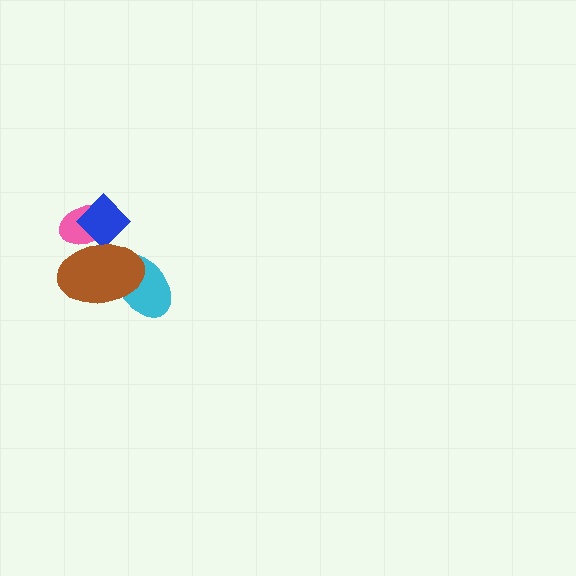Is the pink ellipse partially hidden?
Yes, it is partially covered by another shape.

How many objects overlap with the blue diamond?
2 objects overlap with the blue diamond.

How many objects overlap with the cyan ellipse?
1 object overlaps with the cyan ellipse.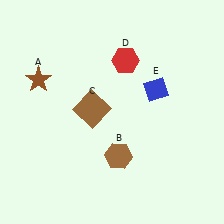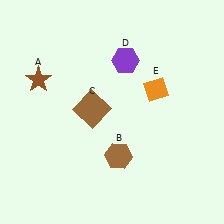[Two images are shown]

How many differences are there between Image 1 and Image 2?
There are 2 differences between the two images.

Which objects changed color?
D changed from red to purple. E changed from blue to orange.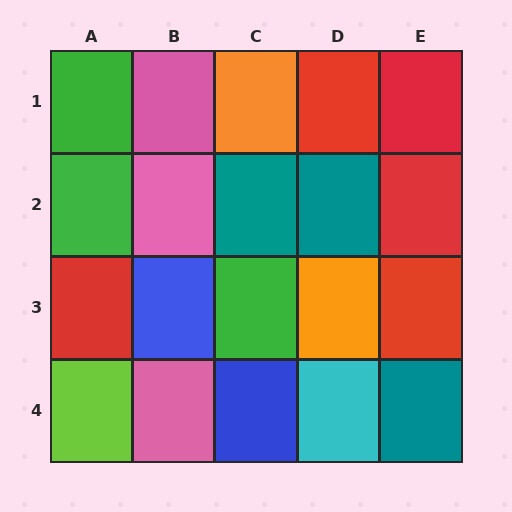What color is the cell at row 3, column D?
Orange.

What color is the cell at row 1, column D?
Red.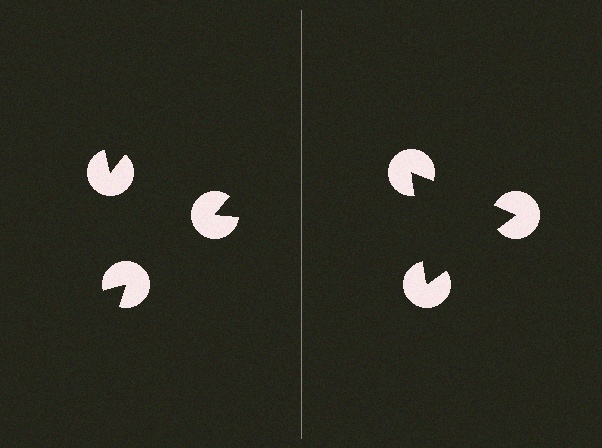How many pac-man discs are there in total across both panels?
6 — 3 on each side.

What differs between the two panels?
The pac-man discs are positioned identically on both sides; only the wedge orientations differ. On the right they align to a triangle; on the left they are misaligned.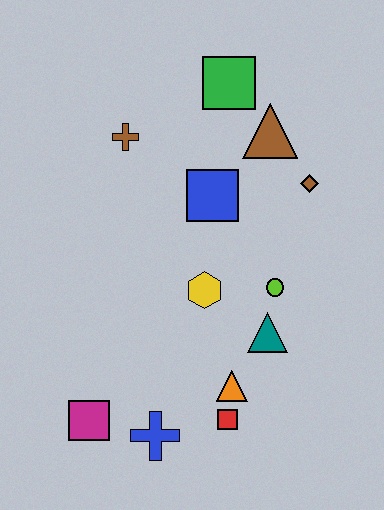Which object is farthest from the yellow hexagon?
The green square is farthest from the yellow hexagon.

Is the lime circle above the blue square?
No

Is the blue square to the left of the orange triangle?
Yes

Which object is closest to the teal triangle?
The lime circle is closest to the teal triangle.